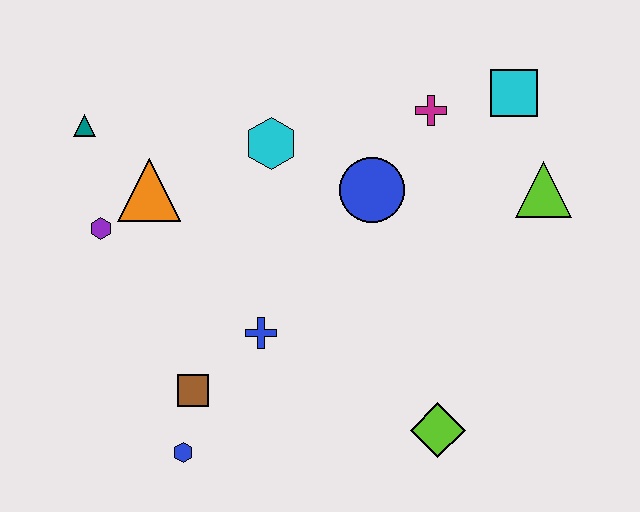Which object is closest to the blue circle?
The magenta cross is closest to the blue circle.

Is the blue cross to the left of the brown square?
No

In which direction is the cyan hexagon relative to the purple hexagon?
The cyan hexagon is to the right of the purple hexagon.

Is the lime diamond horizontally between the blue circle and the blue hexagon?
No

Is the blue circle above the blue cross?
Yes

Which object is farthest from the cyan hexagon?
The lime diamond is farthest from the cyan hexagon.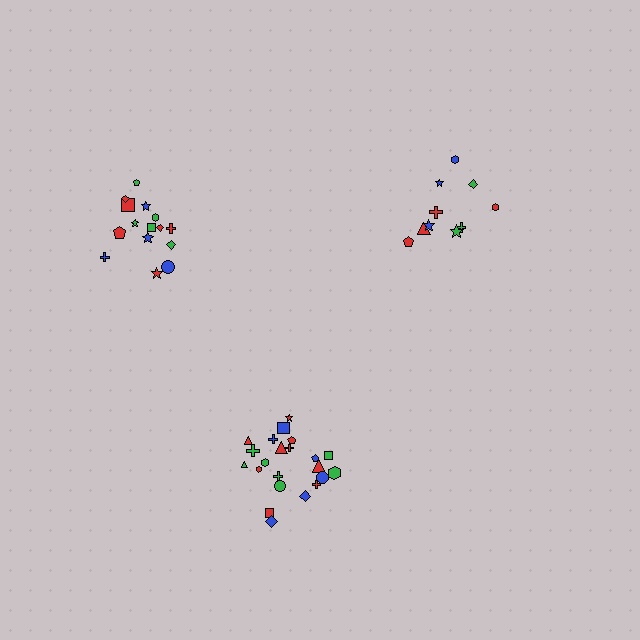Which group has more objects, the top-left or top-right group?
The top-left group.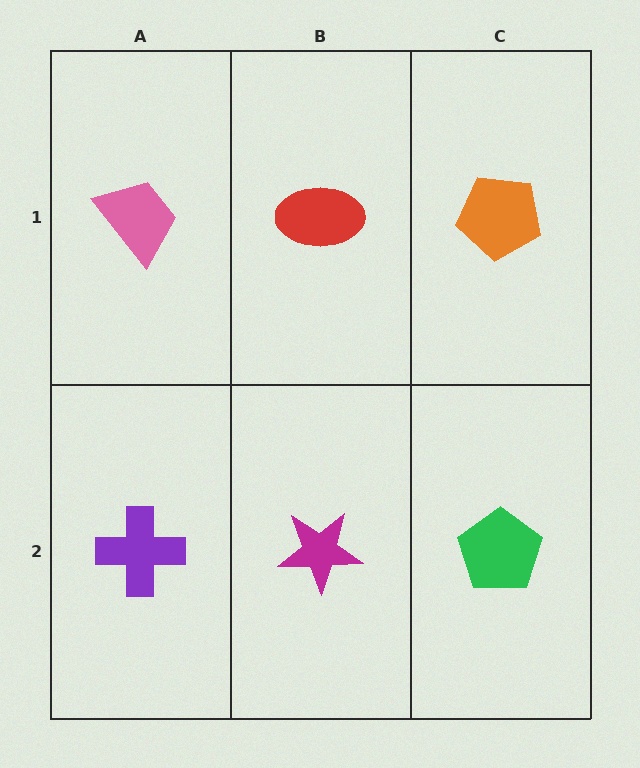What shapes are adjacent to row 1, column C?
A green pentagon (row 2, column C), a red ellipse (row 1, column B).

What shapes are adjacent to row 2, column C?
An orange pentagon (row 1, column C), a magenta star (row 2, column B).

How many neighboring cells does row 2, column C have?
2.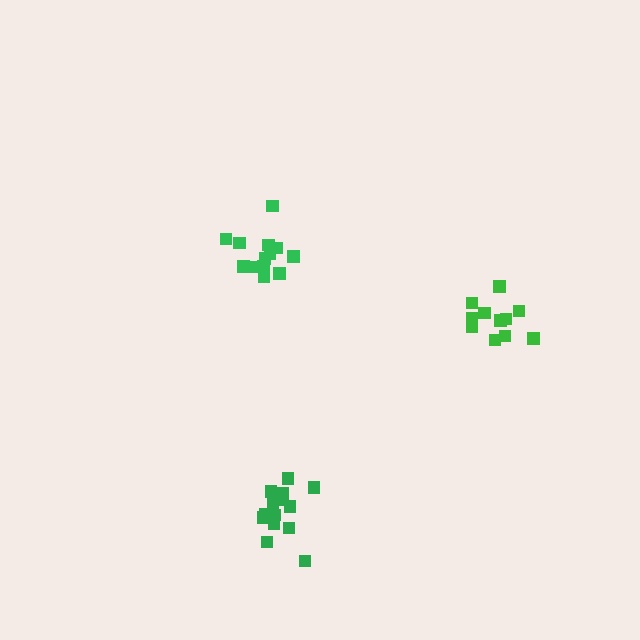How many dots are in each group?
Group 1: 13 dots, Group 2: 15 dots, Group 3: 11 dots (39 total).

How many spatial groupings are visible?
There are 3 spatial groupings.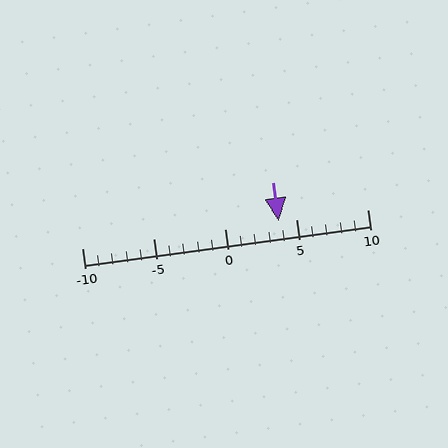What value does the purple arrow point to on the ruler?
The purple arrow points to approximately 4.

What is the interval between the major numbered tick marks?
The major tick marks are spaced 5 units apart.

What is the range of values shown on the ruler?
The ruler shows values from -10 to 10.